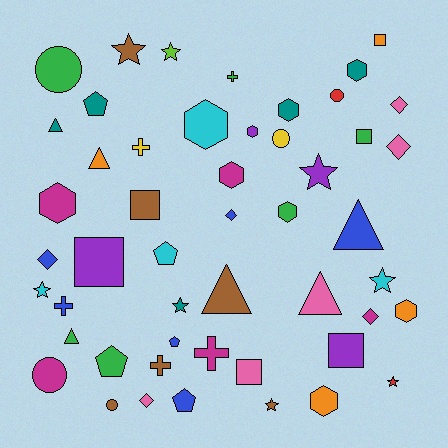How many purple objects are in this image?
There are 4 purple objects.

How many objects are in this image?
There are 50 objects.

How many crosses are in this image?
There are 5 crosses.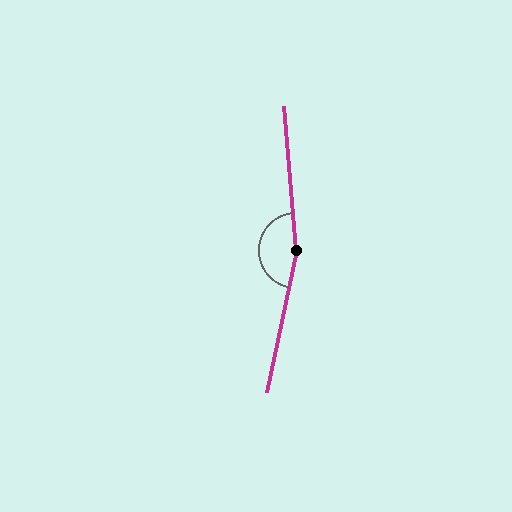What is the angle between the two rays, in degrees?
Approximately 164 degrees.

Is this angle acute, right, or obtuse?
It is obtuse.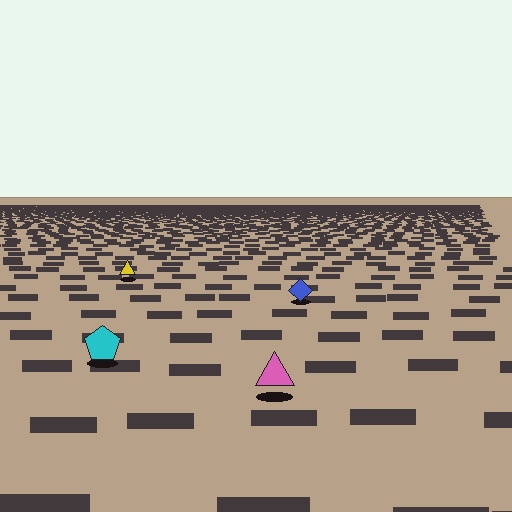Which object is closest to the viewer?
The pink triangle is closest. The texture marks near it are larger and more spread out.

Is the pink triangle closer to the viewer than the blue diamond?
Yes. The pink triangle is closer — you can tell from the texture gradient: the ground texture is coarser near it.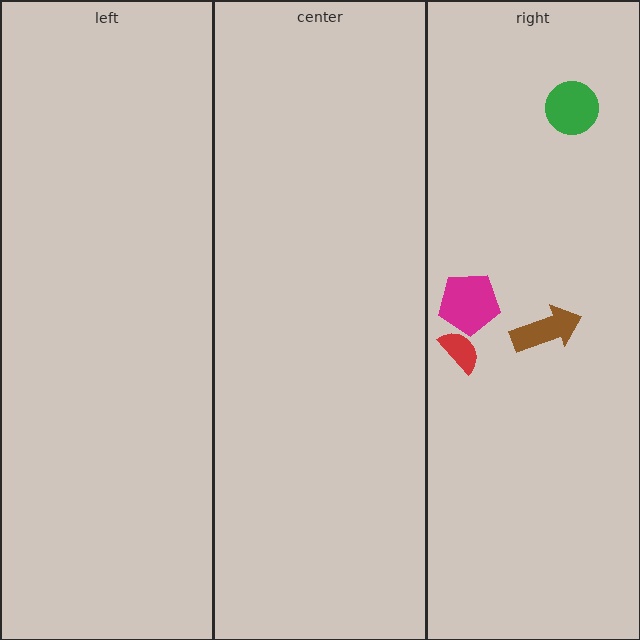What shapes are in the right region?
The magenta pentagon, the brown arrow, the red semicircle, the green circle.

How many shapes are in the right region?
4.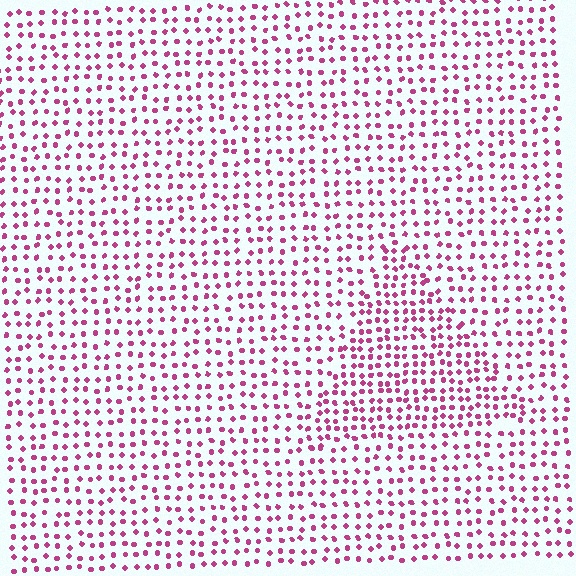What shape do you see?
I see a triangle.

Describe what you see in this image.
The image contains small magenta elements arranged at two different densities. A triangle-shaped region is visible where the elements are more densely packed than the surrounding area.